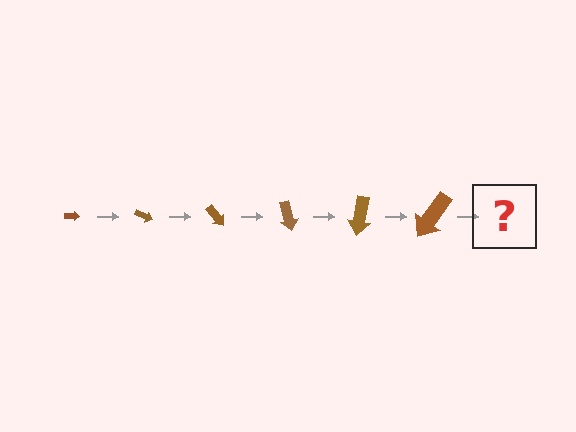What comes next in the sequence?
The next element should be an arrow, larger than the previous one and rotated 150 degrees from the start.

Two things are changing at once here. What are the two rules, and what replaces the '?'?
The two rules are that the arrow grows larger each step and it rotates 25 degrees each step. The '?' should be an arrow, larger than the previous one and rotated 150 degrees from the start.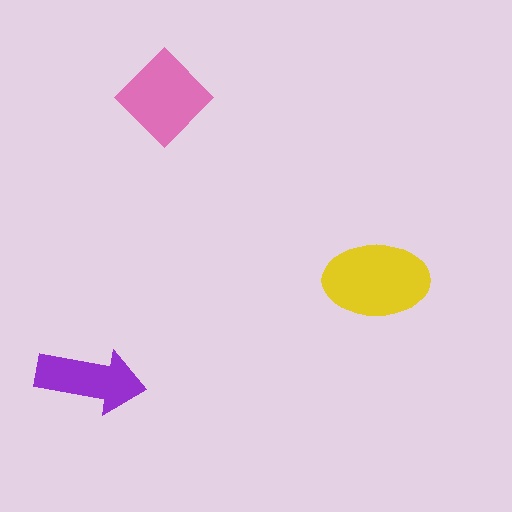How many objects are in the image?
There are 3 objects in the image.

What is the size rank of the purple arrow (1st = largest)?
3rd.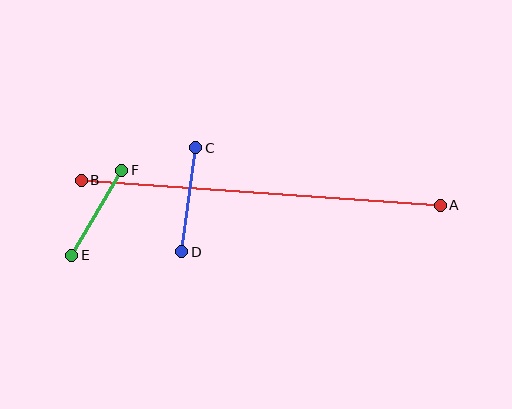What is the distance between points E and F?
The distance is approximately 99 pixels.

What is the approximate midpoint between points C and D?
The midpoint is at approximately (189, 200) pixels.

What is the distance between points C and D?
The distance is approximately 105 pixels.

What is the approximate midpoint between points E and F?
The midpoint is at approximately (97, 213) pixels.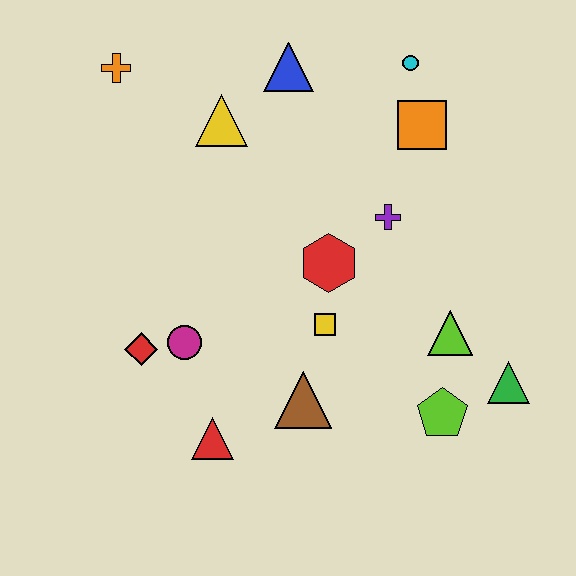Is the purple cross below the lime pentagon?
No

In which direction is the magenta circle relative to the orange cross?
The magenta circle is below the orange cross.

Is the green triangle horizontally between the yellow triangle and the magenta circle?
No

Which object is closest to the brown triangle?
The yellow square is closest to the brown triangle.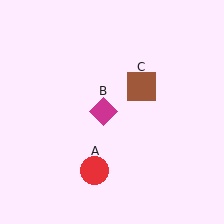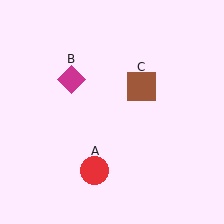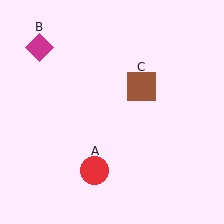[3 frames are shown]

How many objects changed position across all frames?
1 object changed position: magenta diamond (object B).